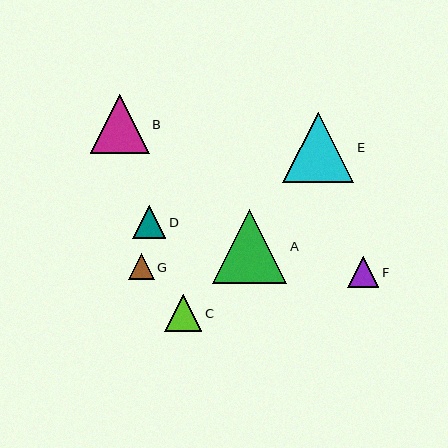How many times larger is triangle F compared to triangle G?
Triangle F is approximately 1.2 times the size of triangle G.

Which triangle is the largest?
Triangle A is the largest with a size of approximately 74 pixels.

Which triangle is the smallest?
Triangle G is the smallest with a size of approximately 25 pixels.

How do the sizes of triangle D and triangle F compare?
Triangle D and triangle F are approximately the same size.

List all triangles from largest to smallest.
From largest to smallest: A, E, B, C, D, F, G.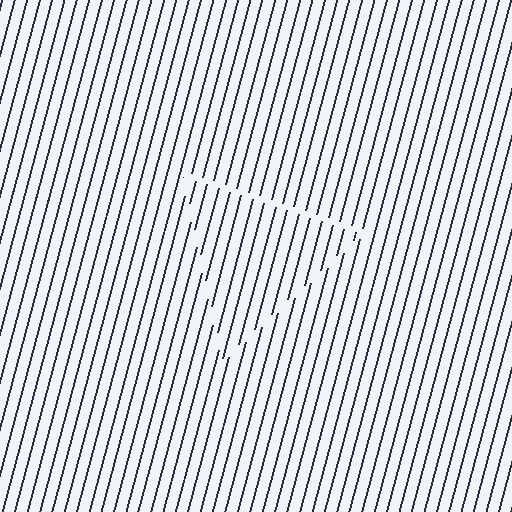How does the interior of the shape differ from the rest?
The interior of the shape contains the same grating, shifted by half a period — the contour is defined by the phase discontinuity where line-ends from the inner and outer gratings abut.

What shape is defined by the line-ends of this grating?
An illusory triangle. The interior of the shape contains the same grating, shifted by half a period — the contour is defined by the phase discontinuity where line-ends from the inner and outer gratings abut.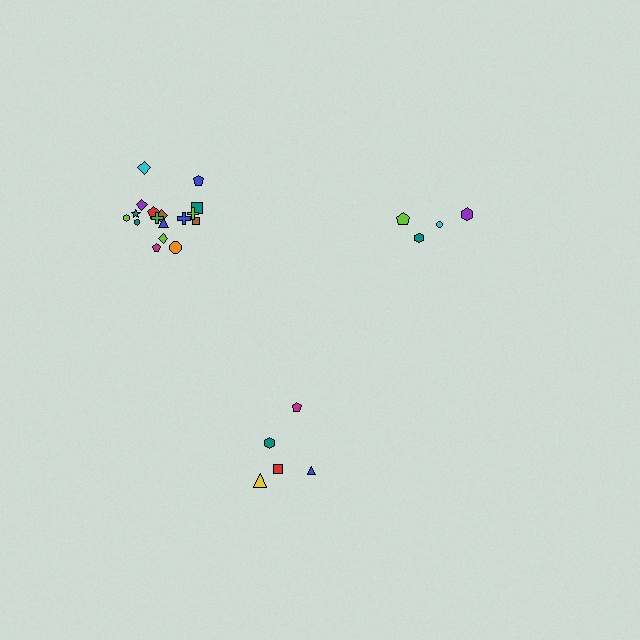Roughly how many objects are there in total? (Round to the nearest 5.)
Roughly 25 objects in total.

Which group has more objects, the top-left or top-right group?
The top-left group.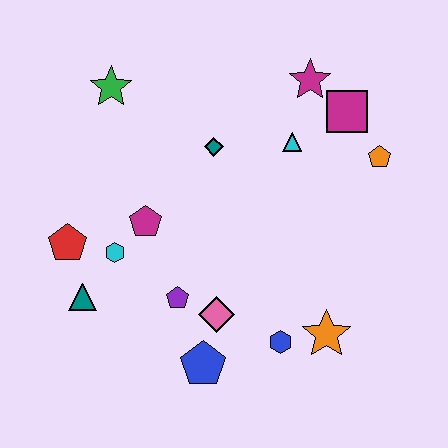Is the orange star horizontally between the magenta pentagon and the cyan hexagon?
No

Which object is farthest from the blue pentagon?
The magenta star is farthest from the blue pentagon.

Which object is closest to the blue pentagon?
The pink diamond is closest to the blue pentagon.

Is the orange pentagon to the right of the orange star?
Yes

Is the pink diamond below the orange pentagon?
Yes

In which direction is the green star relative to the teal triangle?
The green star is above the teal triangle.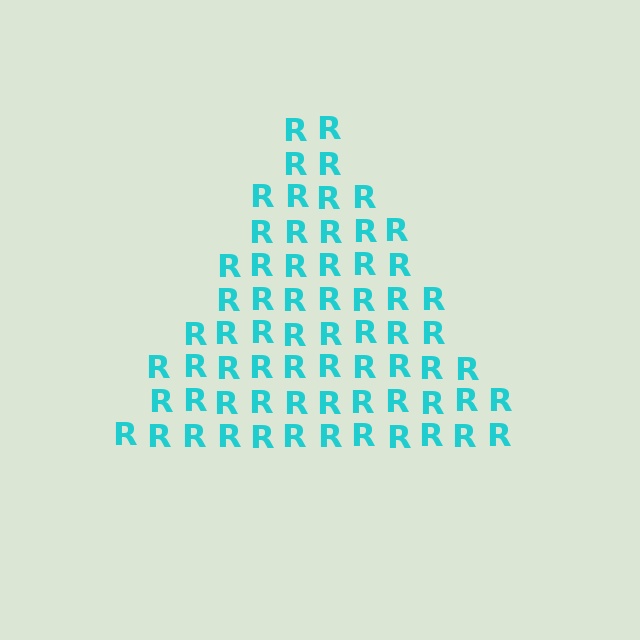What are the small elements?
The small elements are letter R's.